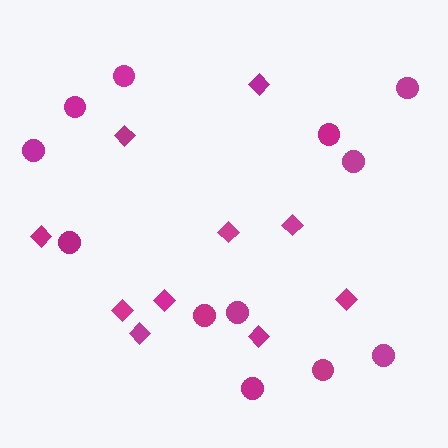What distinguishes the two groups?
There are 2 groups: one group of diamonds (10) and one group of circles (12).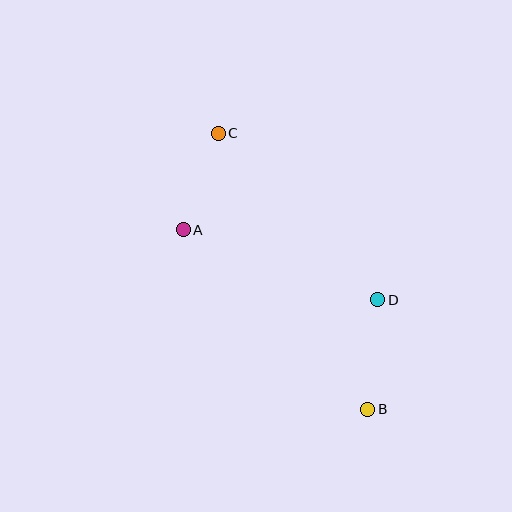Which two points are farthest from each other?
Points B and C are farthest from each other.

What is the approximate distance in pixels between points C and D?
The distance between C and D is approximately 231 pixels.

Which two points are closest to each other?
Points A and C are closest to each other.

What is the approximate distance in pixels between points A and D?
The distance between A and D is approximately 207 pixels.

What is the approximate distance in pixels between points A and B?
The distance between A and B is approximately 258 pixels.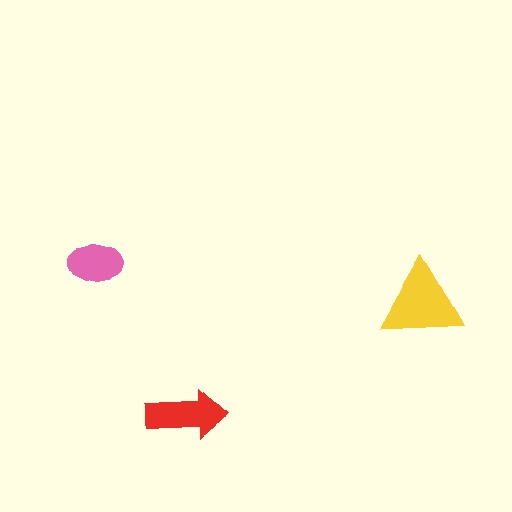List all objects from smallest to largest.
The pink ellipse, the red arrow, the yellow triangle.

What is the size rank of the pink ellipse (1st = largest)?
3rd.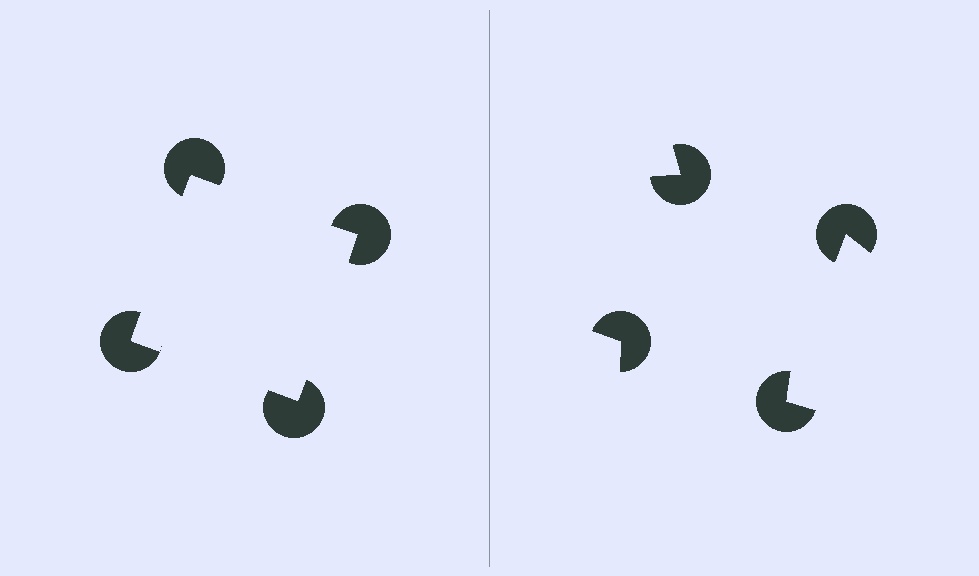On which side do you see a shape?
An illusory square appears on the left side. On the right side the wedge cuts are rotated, so no coherent shape forms.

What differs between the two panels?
The pac-man discs are positioned identically on both sides; only the wedge orientations differ. On the left they align to a square; on the right they are misaligned.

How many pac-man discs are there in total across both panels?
8 — 4 on each side.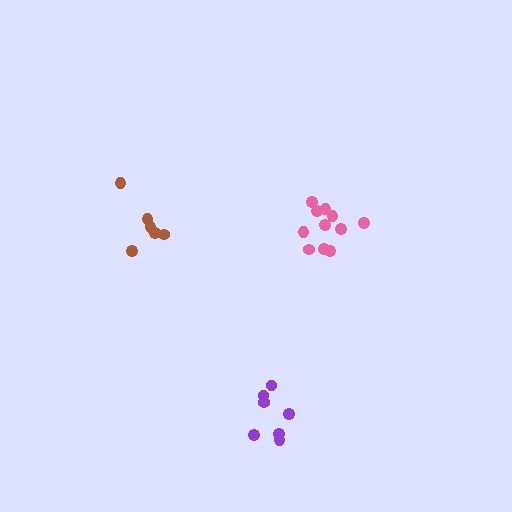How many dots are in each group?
Group 1: 7 dots, Group 2: 6 dots, Group 3: 11 dots (24 total).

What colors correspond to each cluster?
The clusters are colored: purple, brown, pink.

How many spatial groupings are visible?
There are 3 spatial groupings.